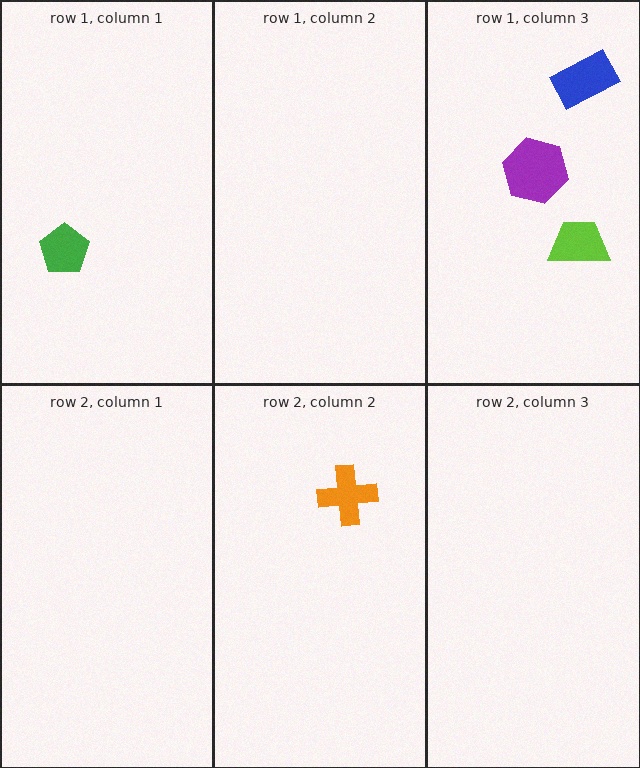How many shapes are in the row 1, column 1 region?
1.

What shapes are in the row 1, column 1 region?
The green pentagon.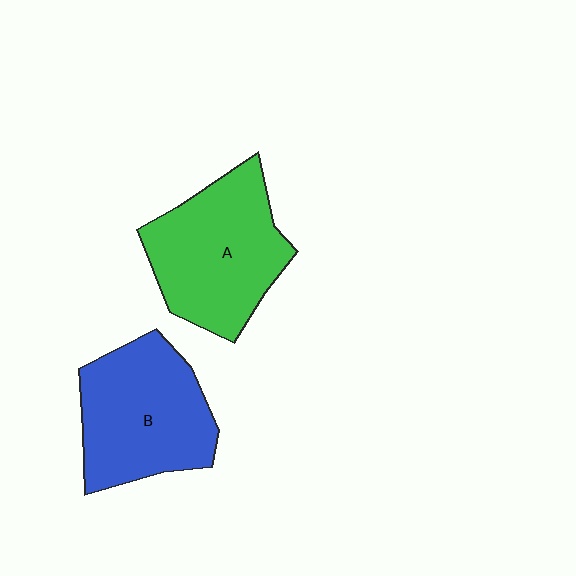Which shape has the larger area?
Shape A (green).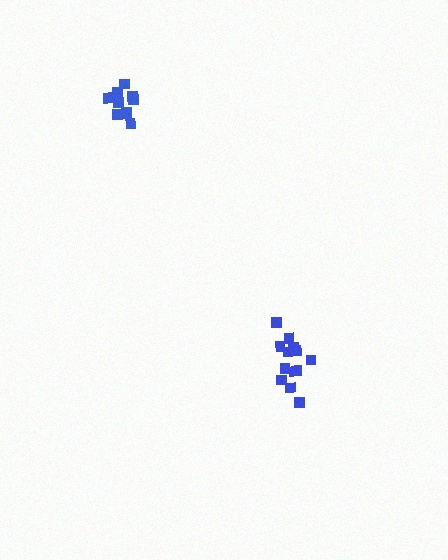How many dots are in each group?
Group 1: 13 dots, Group 2: 10 dots (23 total).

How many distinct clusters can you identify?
There are 2 distinct clusters.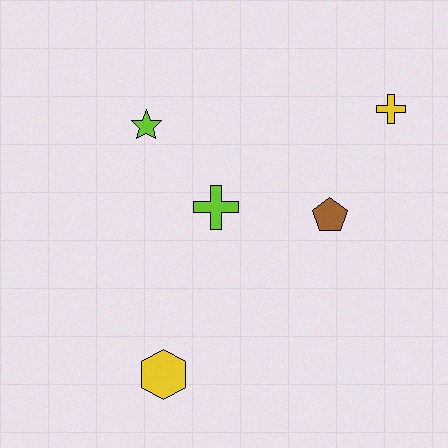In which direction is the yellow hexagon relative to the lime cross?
The yellow hexagon is below the lime cross.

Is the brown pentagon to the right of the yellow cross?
No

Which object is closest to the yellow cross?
The brown pentagon is closest to the yellow cross.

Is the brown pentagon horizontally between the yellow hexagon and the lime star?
No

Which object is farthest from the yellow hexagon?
The yellow cross is farthest from the yellow hexagon.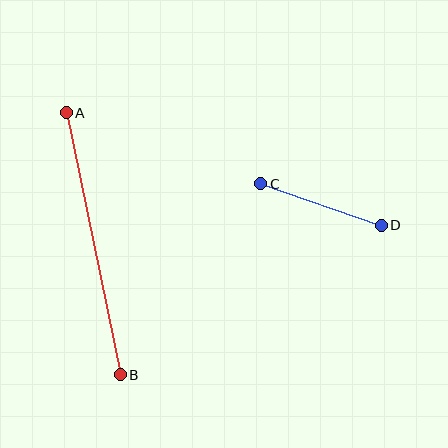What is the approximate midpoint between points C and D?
The midpoint is at approximately (321, 204) pixels.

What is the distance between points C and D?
The distance is approximately 127 pixels.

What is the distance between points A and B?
The distance is approximately 267 pixels.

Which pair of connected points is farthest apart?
Points A and B are farthest apart.